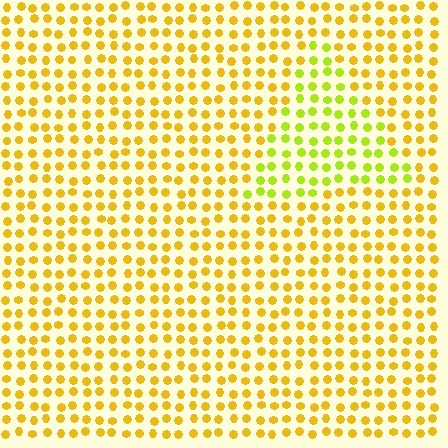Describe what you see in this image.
The image is filled with small yellow elements in a uniform arrangement. A triangle-shaped region is visible where the elements are tinted to a slightly different hue, forming a subtle color boundary.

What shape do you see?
I see a triangle.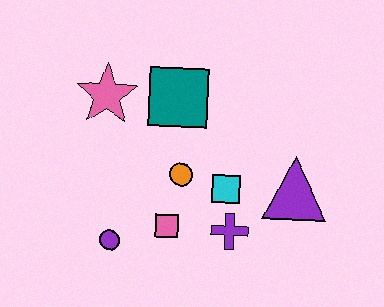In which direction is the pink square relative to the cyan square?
The pink square is to the left of the cyan square.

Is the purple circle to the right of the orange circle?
No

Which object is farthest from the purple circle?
The purple triangle is farthest from the purple circle.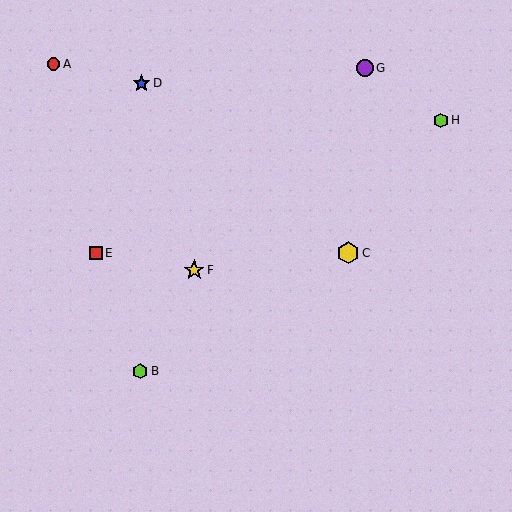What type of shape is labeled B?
Shape B is a lime hexagon.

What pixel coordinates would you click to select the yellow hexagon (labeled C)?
Click at (348, 253) to select the yellow hexagon C.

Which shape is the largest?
The yellow hexagon (labeled C) is the largest.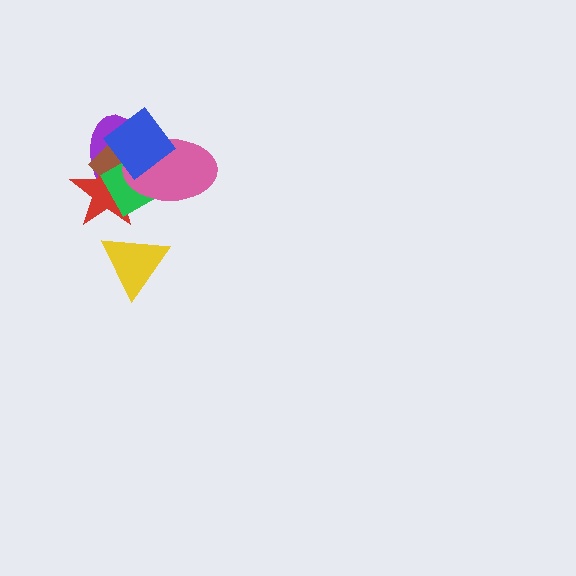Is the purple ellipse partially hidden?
Yes, it is partially covered by another shape.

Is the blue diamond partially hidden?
No, no other shape covers it.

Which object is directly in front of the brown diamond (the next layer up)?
The green diamond is directly in front of the brown diamond.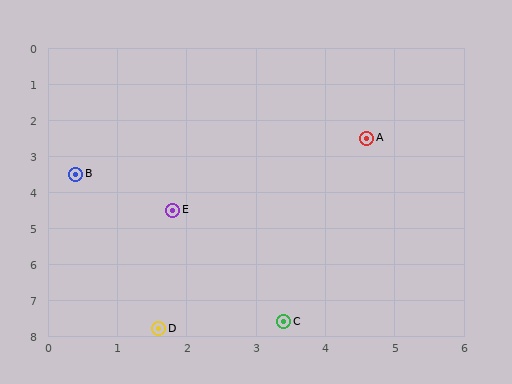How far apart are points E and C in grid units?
Points E and C are about 3.5 grid units apart.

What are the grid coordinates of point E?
Point E is at approximately (1.8, 4.5).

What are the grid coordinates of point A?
Point A is at approximately (4.6, 2.5).